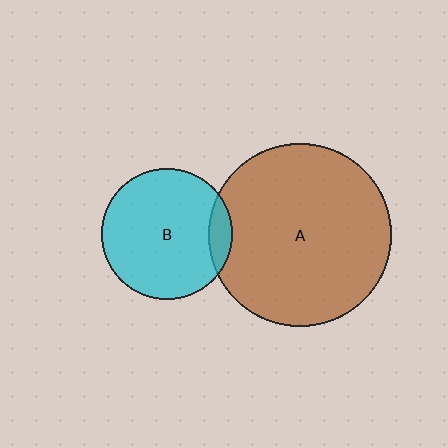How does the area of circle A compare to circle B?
Approximately 2.0 times.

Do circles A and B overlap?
Yes.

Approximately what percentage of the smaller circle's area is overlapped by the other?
Approximately 10%.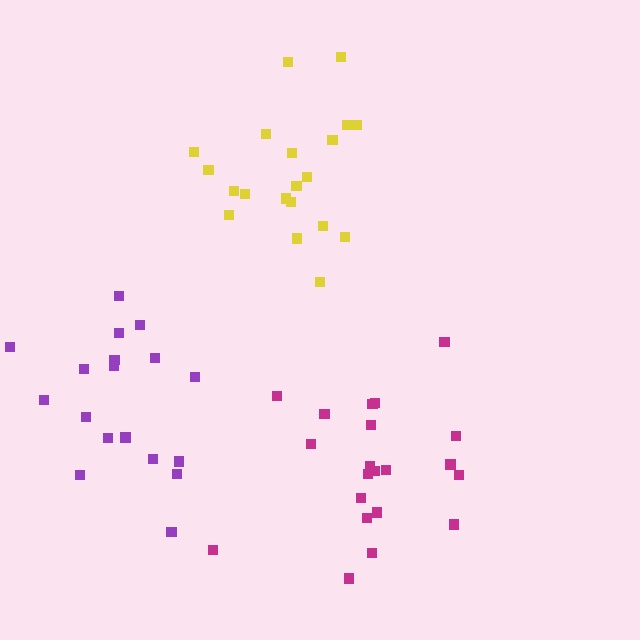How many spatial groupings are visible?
There are 3 spatial groupings.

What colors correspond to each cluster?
The clusters are colored: magenta, purple, yellow.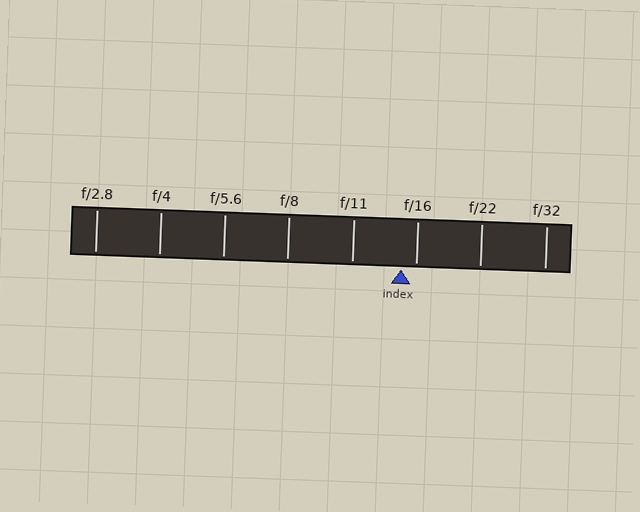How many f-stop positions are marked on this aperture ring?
There are 8 f-stop positions marked.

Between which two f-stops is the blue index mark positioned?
The index mark is between f/11 and f/16.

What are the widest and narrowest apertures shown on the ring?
The widest aperture shown is f/2.8 and the narrowest is f/32.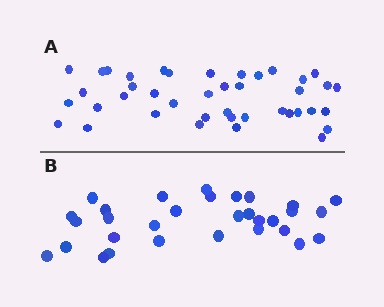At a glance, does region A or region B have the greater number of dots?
Region A (the top region) has more dots.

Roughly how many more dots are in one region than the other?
Region A has roughly 10 or so more dots than region B.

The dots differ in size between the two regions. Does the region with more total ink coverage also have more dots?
No. Region B has more total ink coverage because its dots are larger, but region A actually contains more individual dots. Total area can be misleading — the number of items is what matters here.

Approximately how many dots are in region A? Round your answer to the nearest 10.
About 40 dots. (The exact count is 41, which rounds to 40.)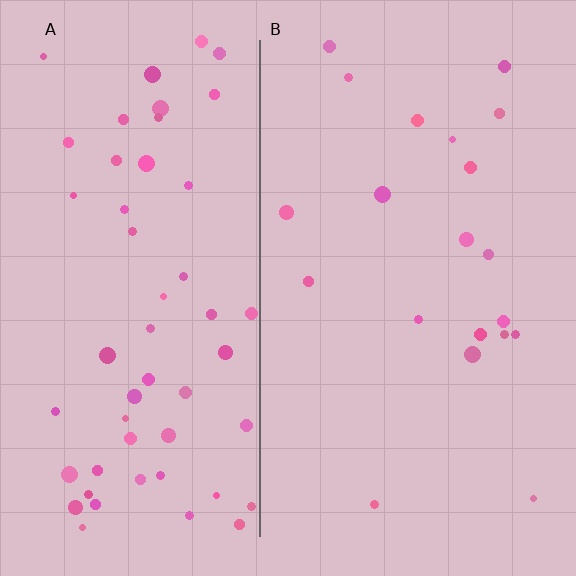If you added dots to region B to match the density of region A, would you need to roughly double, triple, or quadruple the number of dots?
Approximately triple.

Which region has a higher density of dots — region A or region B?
A (the left).